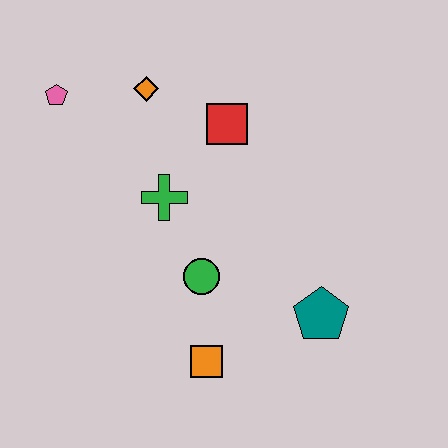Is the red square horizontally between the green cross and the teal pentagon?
Yes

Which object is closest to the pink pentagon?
The orange diamond is closest to the pink pentagon.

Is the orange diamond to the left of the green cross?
Yes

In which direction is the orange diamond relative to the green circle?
The orange diamond is above the green circle.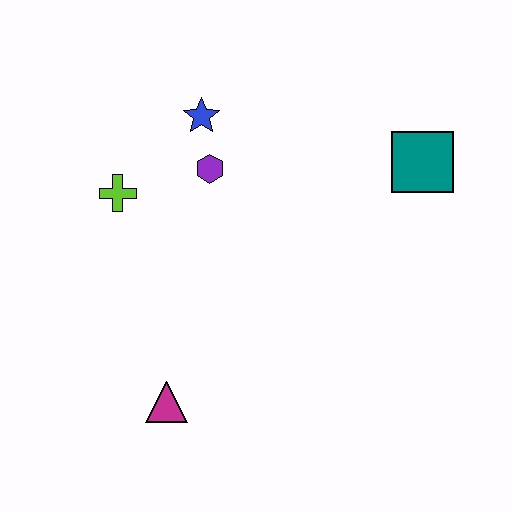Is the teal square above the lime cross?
Yes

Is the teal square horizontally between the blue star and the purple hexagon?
No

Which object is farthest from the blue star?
The magenta triangle is farthest from the blue star.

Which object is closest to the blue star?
The purple hexagon is closest to the blue star.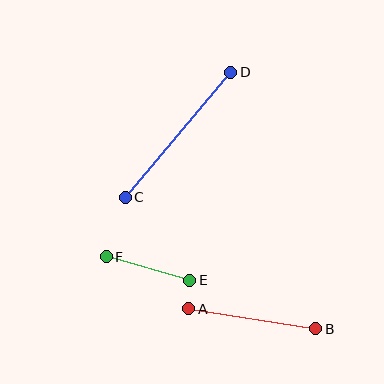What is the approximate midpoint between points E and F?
The midpoint is at approximately (148, 269) pixels.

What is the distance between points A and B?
The distance is approximately 129 pixels.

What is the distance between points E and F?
The distance is approximately 87 pixels.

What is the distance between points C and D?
The distance is approximately 164 pixels.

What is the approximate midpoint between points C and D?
The midpoint is at approximately (178, 135) pixels.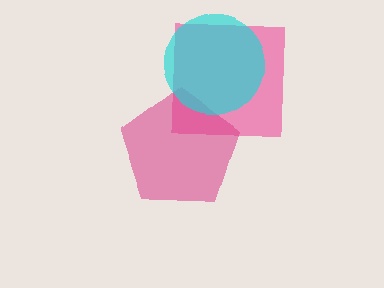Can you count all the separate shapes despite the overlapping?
Yes, there are 3 separate shapes.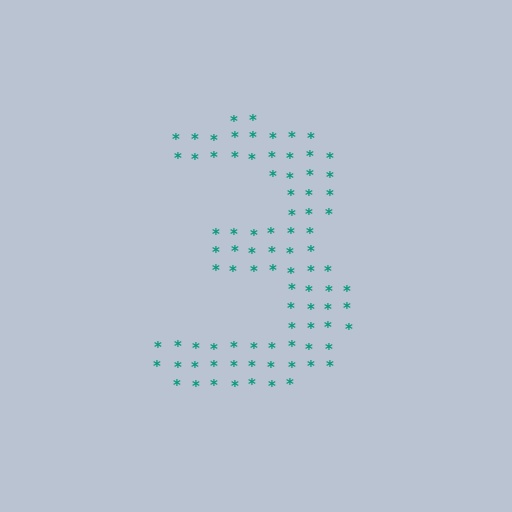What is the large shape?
The large shape is the digit 3.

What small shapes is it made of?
It is made of small asterisks.